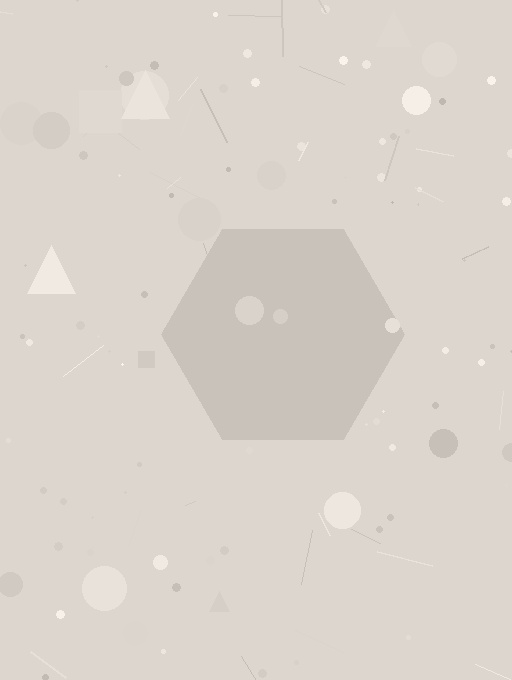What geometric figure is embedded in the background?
A hexagon is embedded in the background.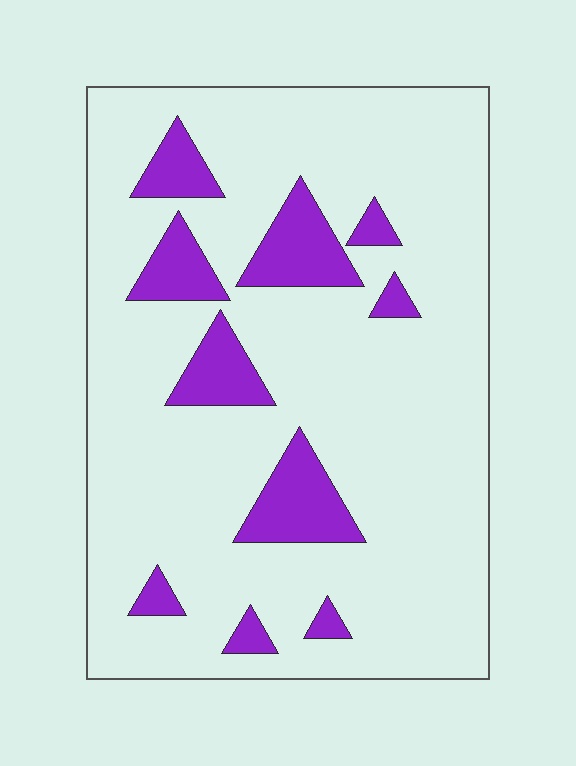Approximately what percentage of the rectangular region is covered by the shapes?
Approximately 15%.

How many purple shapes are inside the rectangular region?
10.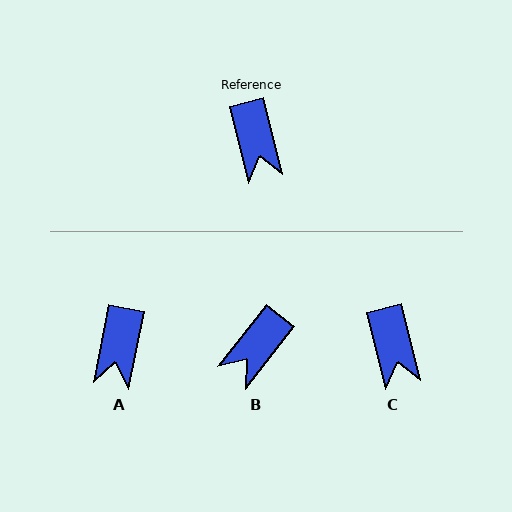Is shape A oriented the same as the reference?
No, it is off by about 25 degrees.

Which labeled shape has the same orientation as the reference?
C.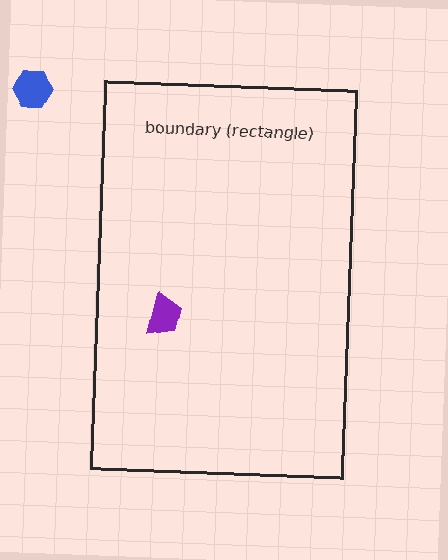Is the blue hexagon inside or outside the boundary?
Outside.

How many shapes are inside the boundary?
1 inside, 1 outside.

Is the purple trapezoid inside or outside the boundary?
Inside.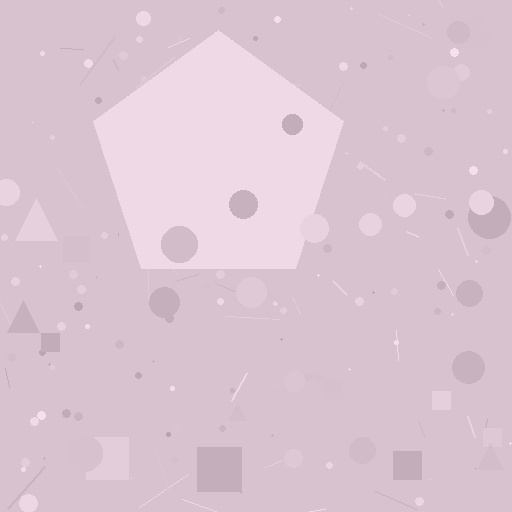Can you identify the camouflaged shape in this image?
The camouflaged shape is a pentagon.